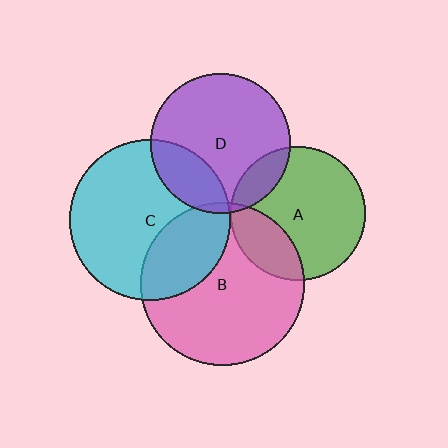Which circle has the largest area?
Circle B (pink).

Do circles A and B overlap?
Yes.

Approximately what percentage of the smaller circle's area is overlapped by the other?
Approximately 25%.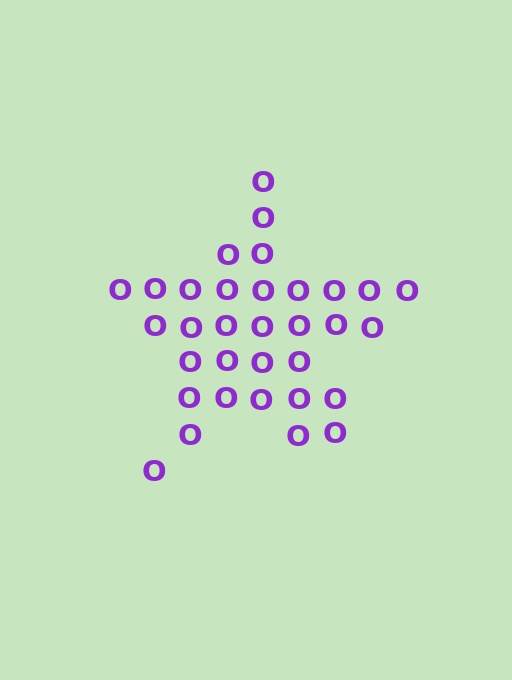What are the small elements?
The small elements are letter O's.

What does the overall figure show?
The overall figure shows a star.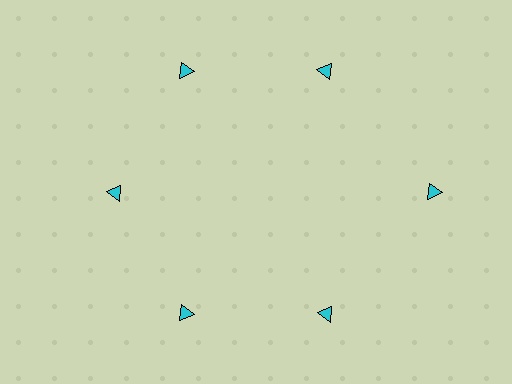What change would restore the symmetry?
The symmetry would be restored by moving it inward, back onto the ring so that all 6 triangles sit at equal angles and equal distance from the center.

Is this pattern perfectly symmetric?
No. The 6 cyan triangles are arranged in a ring, but one element near the 3 o'clock position is pushed outward from the center, breaking the 6-fold rotational symmetry.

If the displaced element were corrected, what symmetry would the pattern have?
It would have 6-fold rotational symmetry — the pattern would map onto itself every 60 degrees.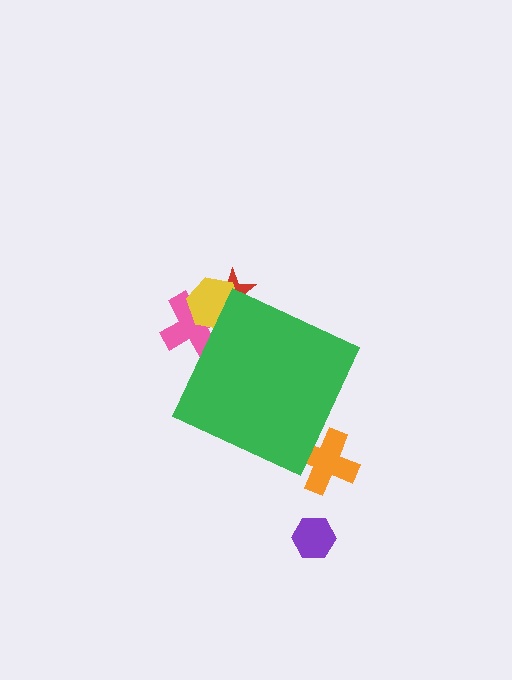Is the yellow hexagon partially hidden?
Yes, the yellow hexagon is partially hidden behind the green diamond.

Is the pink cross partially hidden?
Yes, the pink cross is partially hidden behind the green diamond.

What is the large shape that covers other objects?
A green diamond.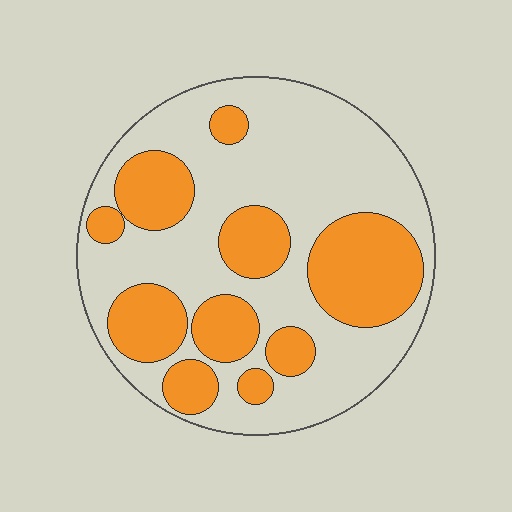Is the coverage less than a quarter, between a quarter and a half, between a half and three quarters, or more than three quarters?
Between a quarter and a half.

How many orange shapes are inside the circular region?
10.